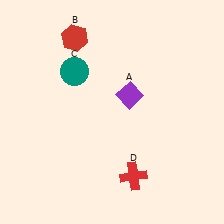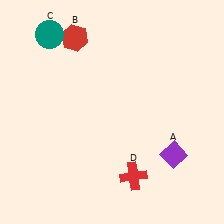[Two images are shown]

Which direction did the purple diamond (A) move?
The purple diamond (A) moved down.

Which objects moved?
The objects that moved are: the purple diamond (A), the teal circle (C).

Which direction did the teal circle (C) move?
The teal circle (C) moved up.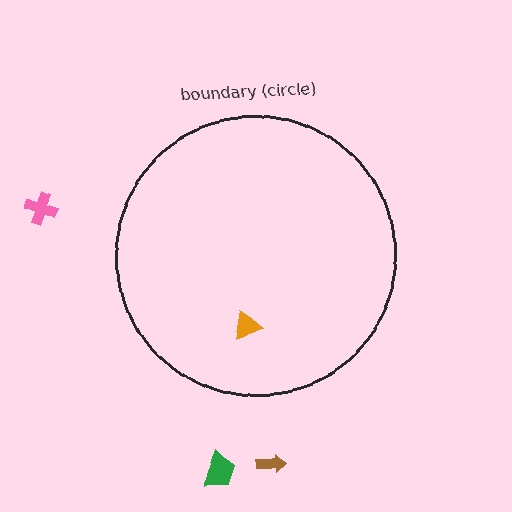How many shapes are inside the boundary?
1 inside, 3 outside.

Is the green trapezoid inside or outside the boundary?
Outside.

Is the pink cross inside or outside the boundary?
Outside.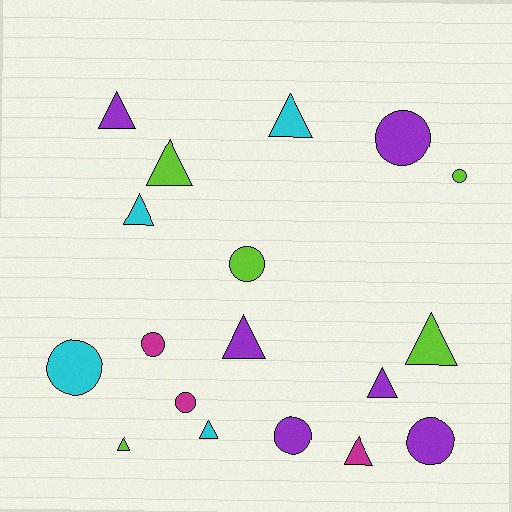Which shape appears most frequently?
Triangle, with 10 objects.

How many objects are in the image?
There are 18 objects.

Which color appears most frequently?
Purple, with 6 objects.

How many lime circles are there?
There are 2 lime circles.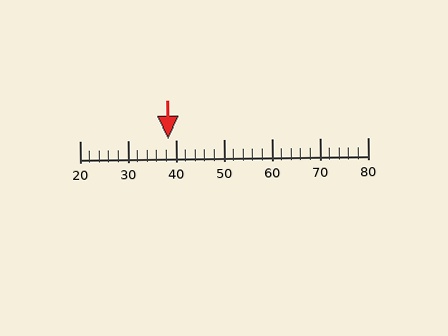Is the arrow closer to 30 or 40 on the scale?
The arrow is closer to 40.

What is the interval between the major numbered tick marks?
The major tick marks are spaced 10 units apart.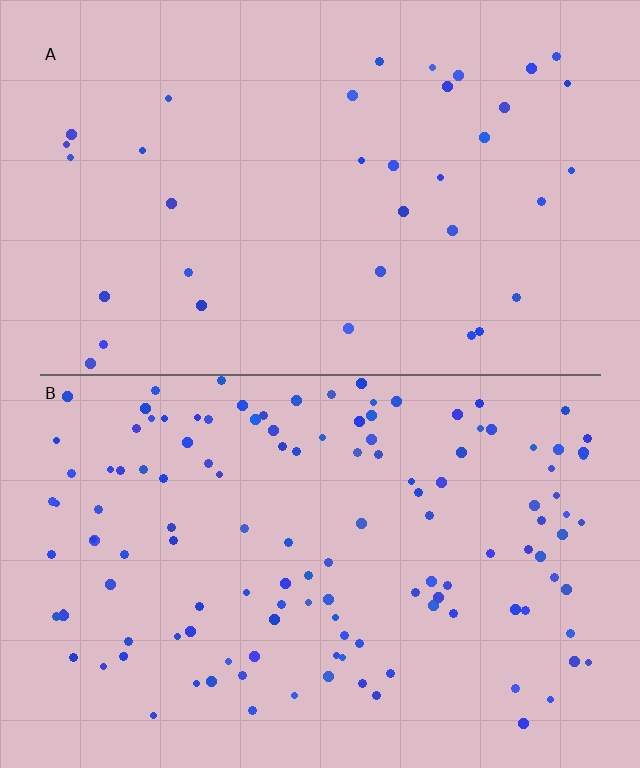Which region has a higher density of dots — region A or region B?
B (the bottom).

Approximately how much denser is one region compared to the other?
Approximately 3.6× — region B over region A.